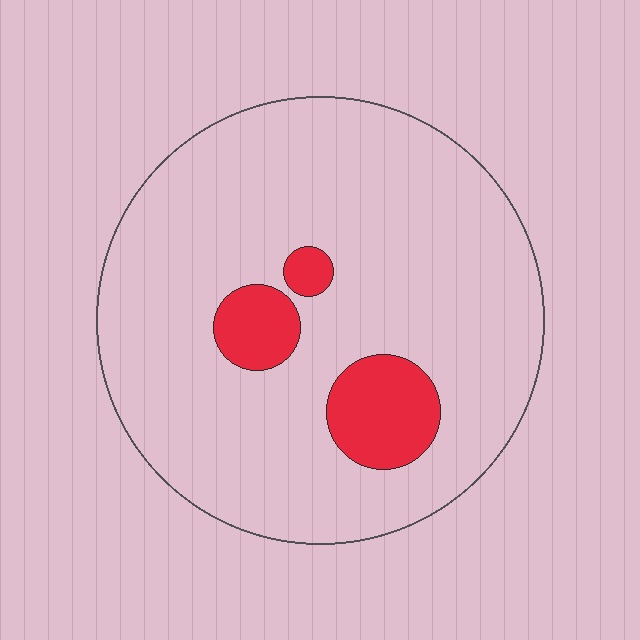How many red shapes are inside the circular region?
3.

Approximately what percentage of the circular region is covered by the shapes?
Approximately 10%.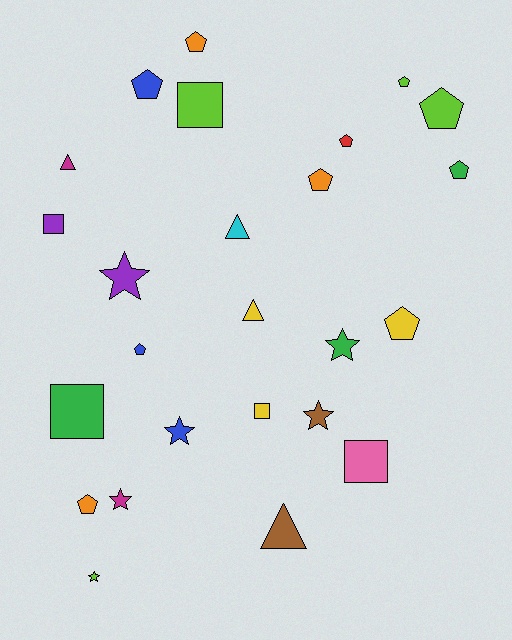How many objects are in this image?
There are 25 objects.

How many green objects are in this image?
There are 3 green objects.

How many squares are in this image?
There are 5 squares.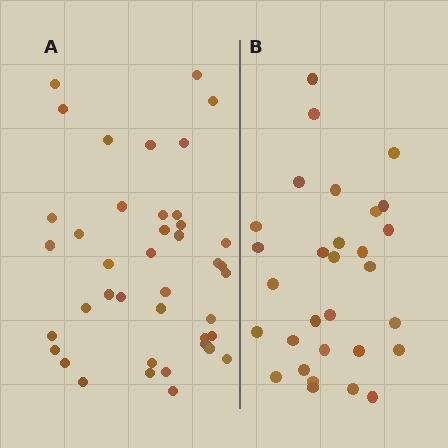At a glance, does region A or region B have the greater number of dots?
Region A (the left region) has more dots.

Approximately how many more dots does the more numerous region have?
Region A has roughly 12 or so more dots than region B.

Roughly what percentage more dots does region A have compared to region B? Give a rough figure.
About 35% more.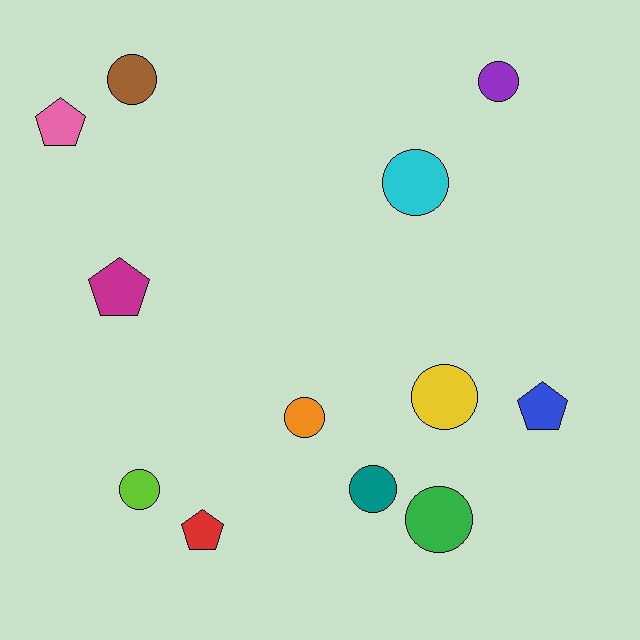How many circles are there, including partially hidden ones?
There are 8 circles.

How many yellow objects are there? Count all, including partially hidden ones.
There is 1 yellow object.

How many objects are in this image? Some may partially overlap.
There are 12 objects.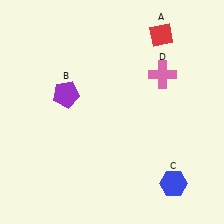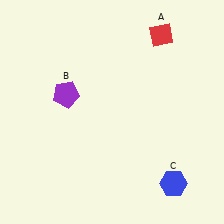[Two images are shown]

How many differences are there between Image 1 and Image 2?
There is 1 difference between the two images.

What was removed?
The pink cross (D) was removed in Image 2.